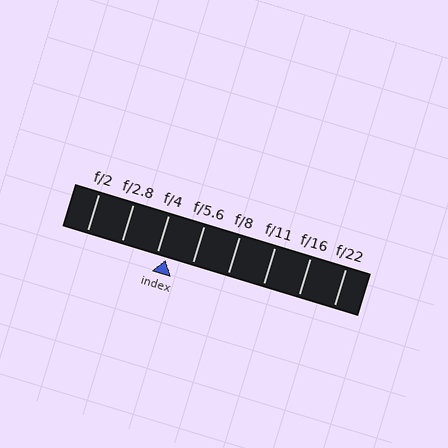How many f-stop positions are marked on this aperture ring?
There are 8 f-stop positions marked.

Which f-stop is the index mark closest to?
The index mark is closest to f/4.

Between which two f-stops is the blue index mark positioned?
The index mark is between f/4 and f/5.6.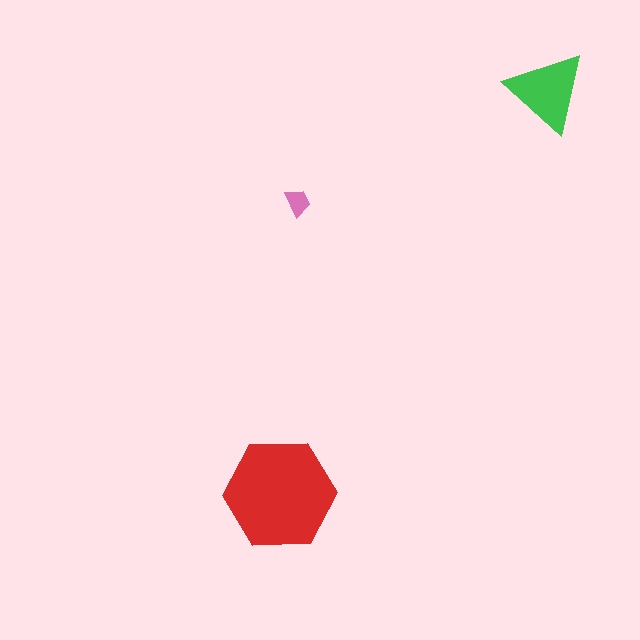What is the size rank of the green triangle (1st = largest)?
2nd.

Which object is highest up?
The green triangle is topmost.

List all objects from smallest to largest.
The pink trapezoid, the green triangle, the red hexagon.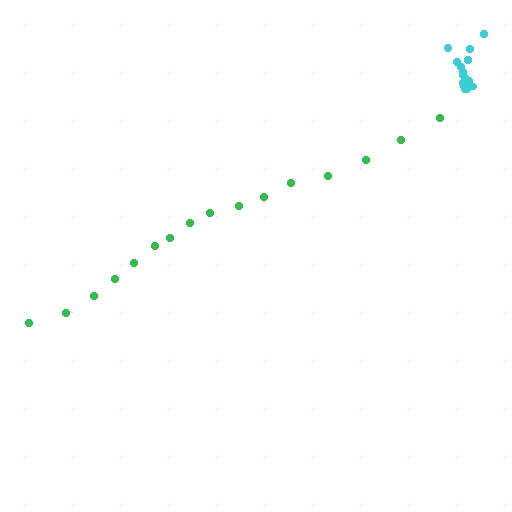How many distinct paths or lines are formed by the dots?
There are 2 distinct paths.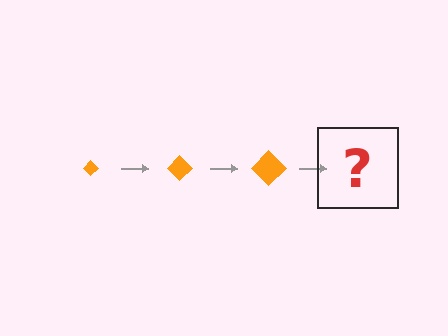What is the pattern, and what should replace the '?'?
The pattern is that the diamond gets progressively larger each step. The '?' should be an orange diamond, larger than the previous one.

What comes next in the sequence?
The next element should be an orange diamond, larger than the previous one.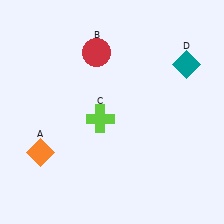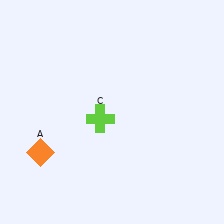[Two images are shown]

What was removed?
The red circle (B), the teal diamond (D) were removed in Image 2.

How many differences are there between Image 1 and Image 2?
There are 2 differences between the two images.